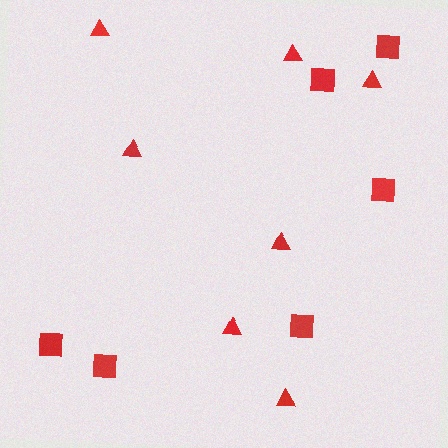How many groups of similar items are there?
There are 2 groups: one group of squares (6) and one group of triangles (7).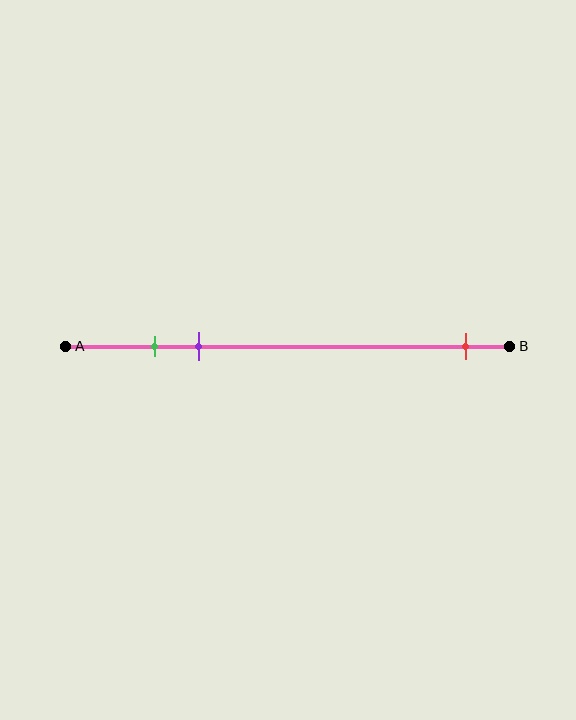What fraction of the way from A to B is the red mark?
The red mark is approximately 90% (0.9) of the way from A to B.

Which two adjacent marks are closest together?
The green and purple marks are the closest adjacent pair.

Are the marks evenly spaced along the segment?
No, the marks are not evenly spaced.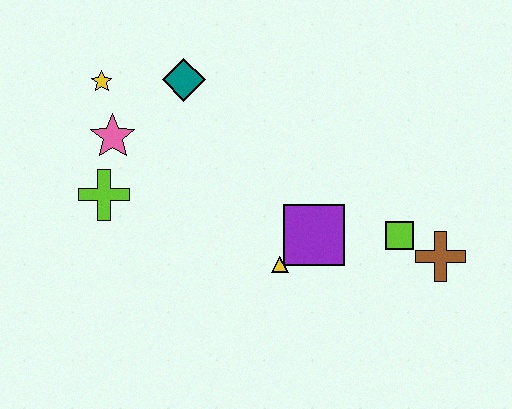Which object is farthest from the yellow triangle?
The yellow star is farthest from the yellow triangle.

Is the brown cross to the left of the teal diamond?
No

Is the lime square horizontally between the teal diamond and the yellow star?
No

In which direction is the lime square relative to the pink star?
The lime square is to the right of the pink star.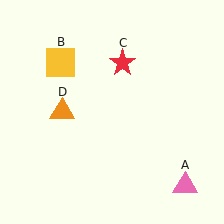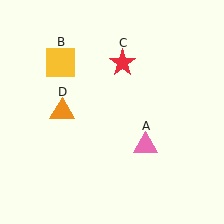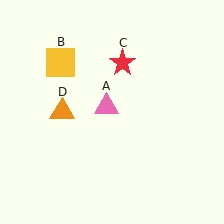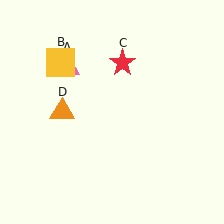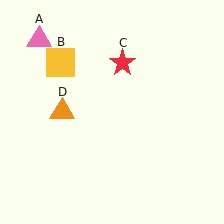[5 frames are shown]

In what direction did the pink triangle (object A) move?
The pink triangle (object A) moved up and to the left.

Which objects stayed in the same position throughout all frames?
Yellow square (object B) and red star (object C) and orange triangle (object D) remained stationary.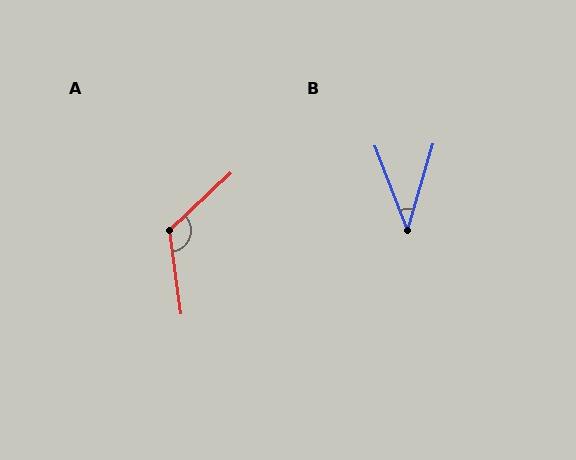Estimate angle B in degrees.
Approximately 38 degrees.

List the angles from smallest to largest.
B (38°), A (125°).